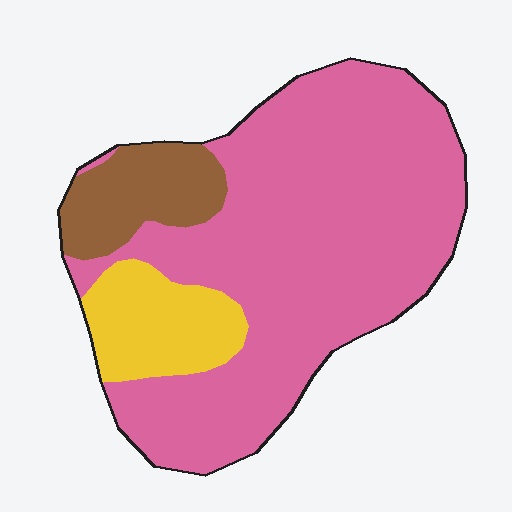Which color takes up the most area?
Pink, at roughly 75%.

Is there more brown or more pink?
Pink.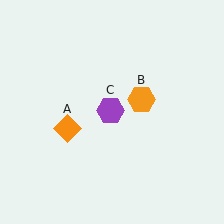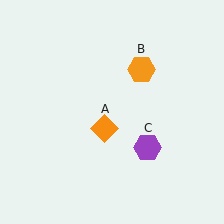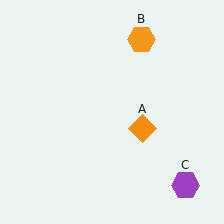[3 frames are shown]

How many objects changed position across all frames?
3 objects changed position: orange diamond (object A), orange hexagon (object B), purple hexagon (object C).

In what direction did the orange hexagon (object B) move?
The orange hexagon (object B) moved up.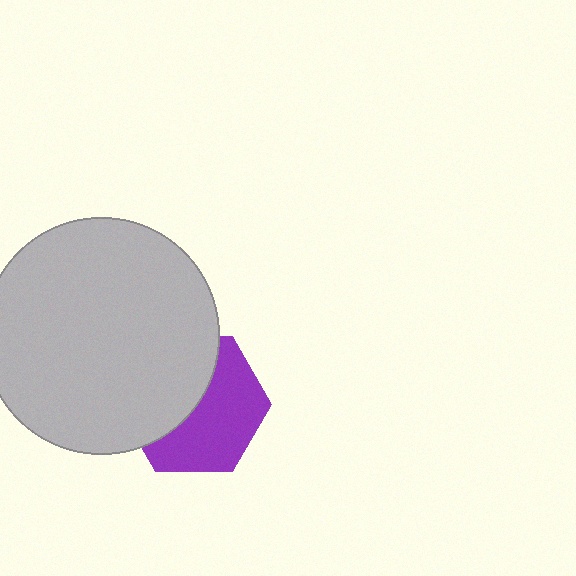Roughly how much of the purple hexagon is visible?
About half of it is visible (roughly 53%).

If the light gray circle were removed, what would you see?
You would see the complete purple hexagon.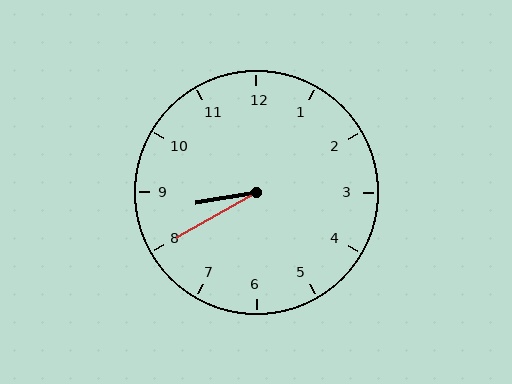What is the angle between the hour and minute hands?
Approximately 20 degrees.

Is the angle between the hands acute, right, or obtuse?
It is acute.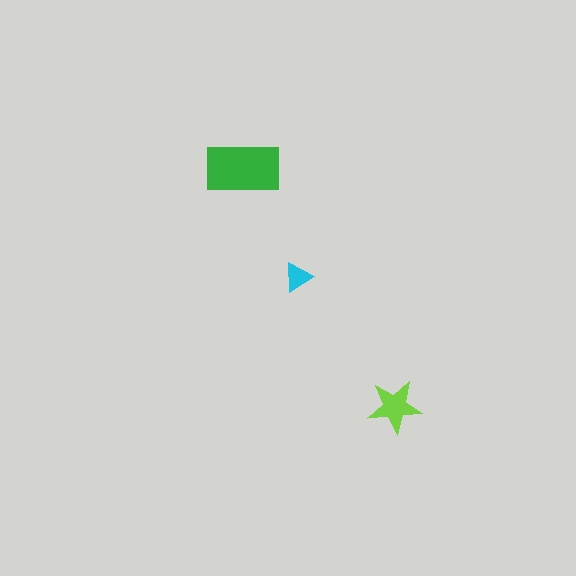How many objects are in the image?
There are 3 objects in the image.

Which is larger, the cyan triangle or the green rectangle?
The green rectangle.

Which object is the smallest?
The cyan triangle.